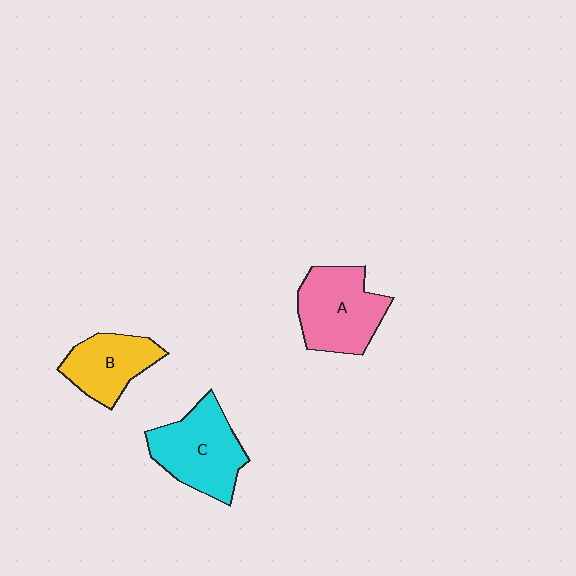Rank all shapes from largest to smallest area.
From largest to smallest: C (cyan), A (pink), B (yellow).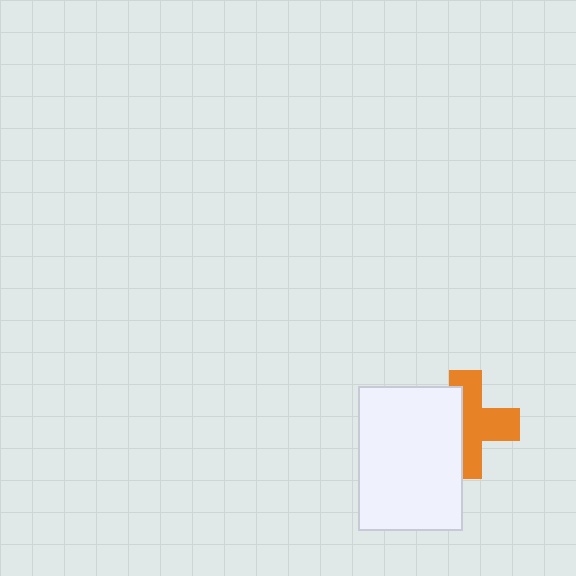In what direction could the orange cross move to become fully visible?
The orange cross could move right. That would shift it out from behind the white rectangle entirely.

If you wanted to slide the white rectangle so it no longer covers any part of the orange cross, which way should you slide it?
Slide it left — that is the most direct way to separate the two shapes.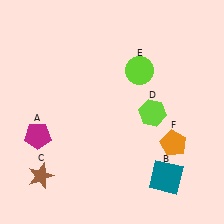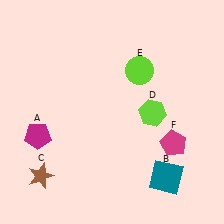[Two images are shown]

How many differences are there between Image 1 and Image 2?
There is 1 difference between the two images.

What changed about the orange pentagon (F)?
In Image 1, F is orange. In Image 2, it changed to magenta.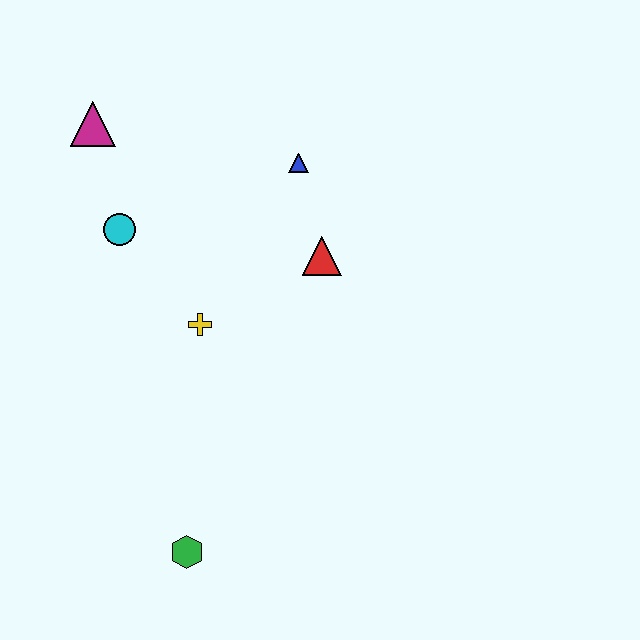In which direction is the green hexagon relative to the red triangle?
The green hexagon is below the red triangle.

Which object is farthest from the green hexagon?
The magenta triangle is farthest from the green hexagon.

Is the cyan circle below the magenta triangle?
Yes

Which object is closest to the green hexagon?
The yellow cross is closest to the green hexagon.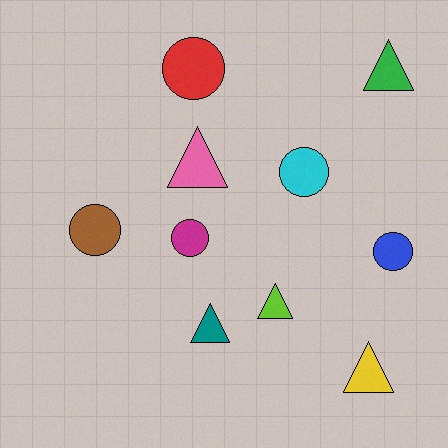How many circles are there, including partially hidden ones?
There are 5 circles.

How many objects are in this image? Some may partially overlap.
There are 10 objects.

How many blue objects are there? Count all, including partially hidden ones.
There is 1 blue object.